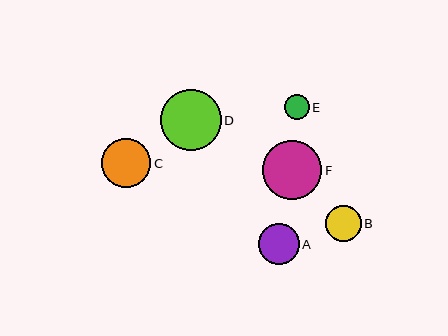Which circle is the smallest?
Circle E is the smallest with a size of approximately 25 pixels.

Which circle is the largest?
Circle D is the largest with a size of approximately 61 pixels.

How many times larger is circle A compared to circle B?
Circle A is approximately 1.2 times the size of circle B.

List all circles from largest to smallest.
From largest to smallest: D, F, C, A, B, E.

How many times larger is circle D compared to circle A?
Circle D is approximately 1.5 times the size of circle A.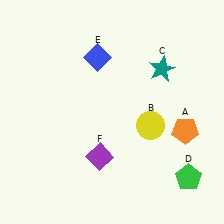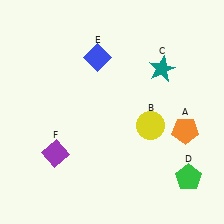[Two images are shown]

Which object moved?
The purple diamond (F) moved left.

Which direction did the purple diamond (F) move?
The purple diamond (F) moved left.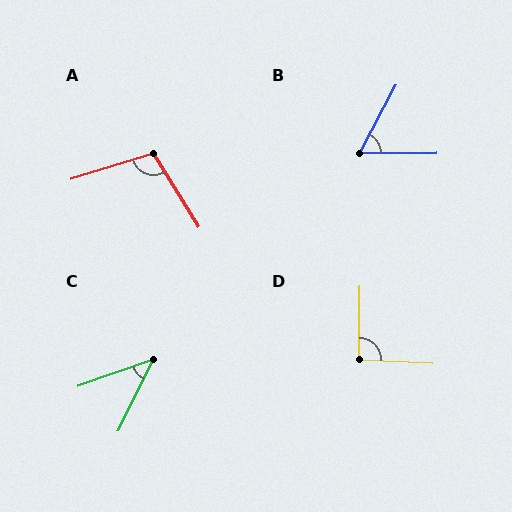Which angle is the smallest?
C, at approximately 44 degrees.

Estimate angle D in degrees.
Approximately 92 degrees.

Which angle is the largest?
A, at approximately 105 degrees.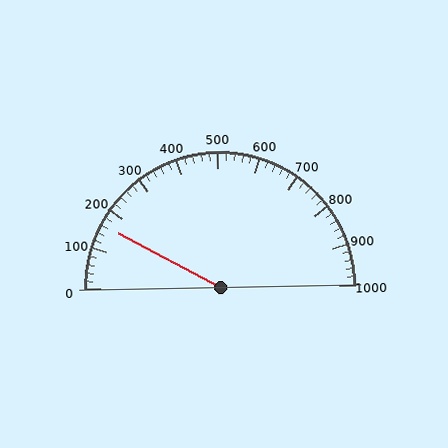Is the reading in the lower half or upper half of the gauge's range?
The reading is in the lower half of the range (0 to 1000).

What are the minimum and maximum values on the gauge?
The gauge ranges from 0 to 1000.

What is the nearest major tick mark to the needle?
The nearest major tick mark is 200.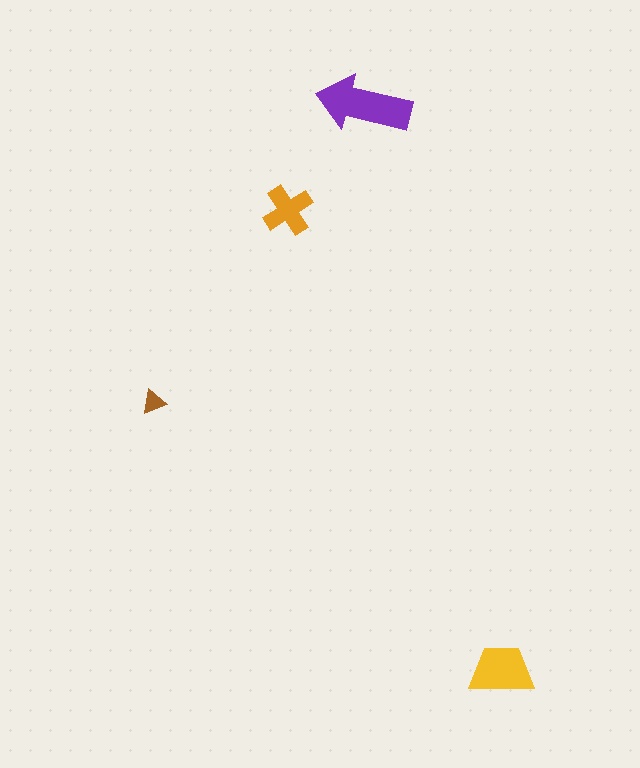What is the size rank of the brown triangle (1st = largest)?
4th.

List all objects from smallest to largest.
The brown triangle, the orange cross, the yellow trapezoid, the purple arrow.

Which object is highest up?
The purple arrow is topmost.